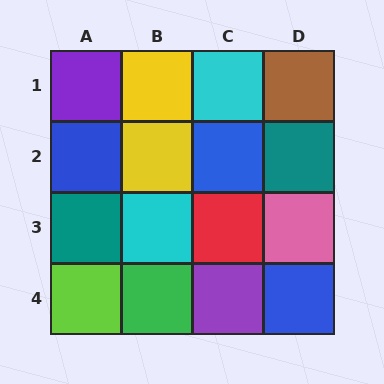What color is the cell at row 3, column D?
Pink.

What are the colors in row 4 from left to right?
Lime, green, purple, blue.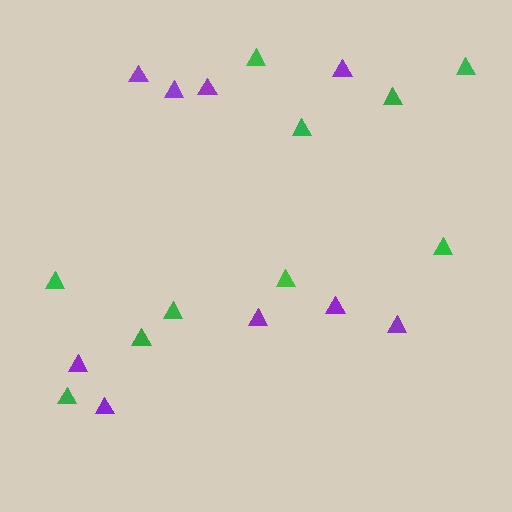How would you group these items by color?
There are 2 groups: one group of green triangles (10) and one group of purple triangles (9).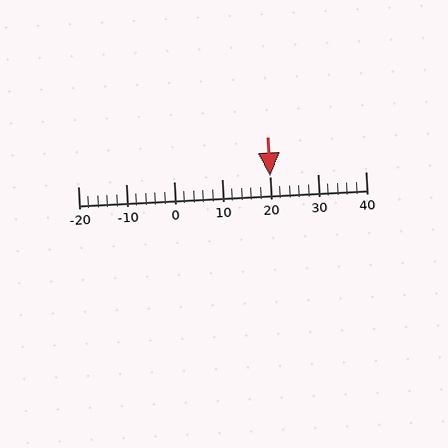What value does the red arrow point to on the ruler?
The red arrow points to approximately 20.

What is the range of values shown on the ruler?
The ruler shows values from -20 to 40.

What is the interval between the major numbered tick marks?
The major tick marks are spaced 10 units apart.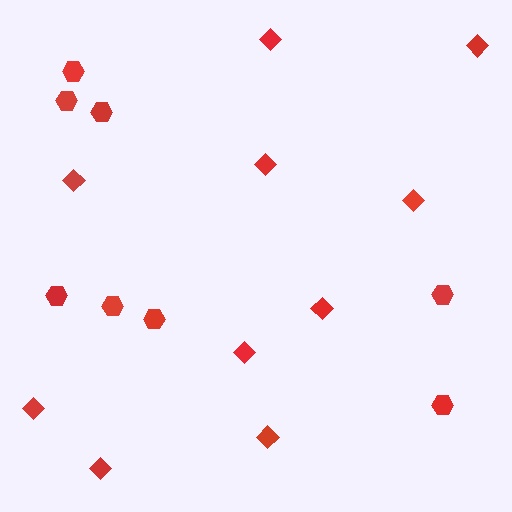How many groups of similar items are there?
There are 2 groups: one group of hexagons (8) and one group of diamonds (10).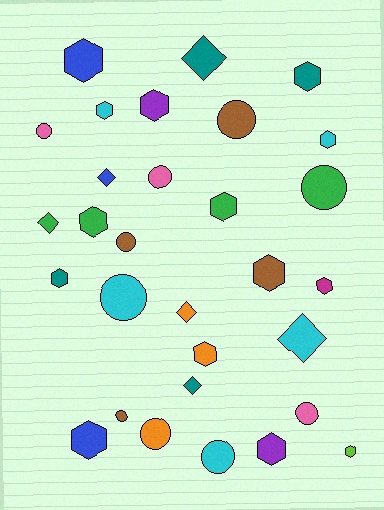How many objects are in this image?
There are 30 objects.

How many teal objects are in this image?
There are 4 teal objects.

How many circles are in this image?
There are 10 circles.